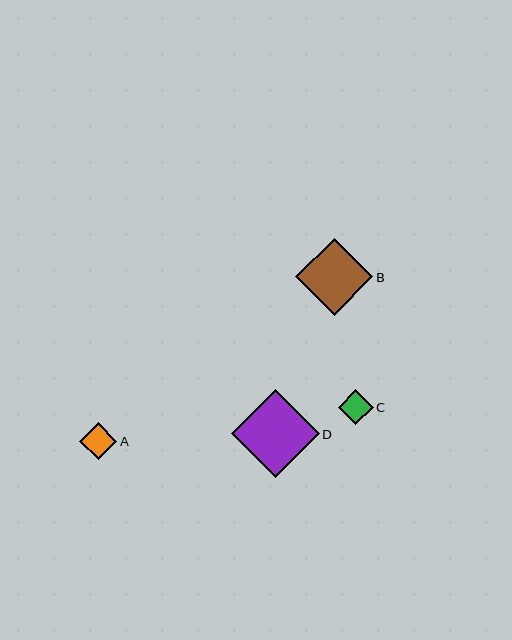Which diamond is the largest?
Diamond D is the largest with a size of approximately 88 pixels.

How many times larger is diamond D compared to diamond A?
Diamond D is approximately 2.4 times the size of diamond A.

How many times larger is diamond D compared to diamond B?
Diamond D is approximately 1.1 times the size of diamond B.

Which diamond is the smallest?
Diamond C is the smallest with a size of approximately 35 pixels.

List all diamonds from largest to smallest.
From largest to smallest: D, B, A, C.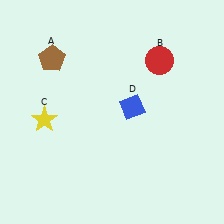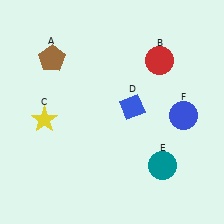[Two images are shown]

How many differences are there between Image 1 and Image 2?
There are 2 differences between the two images.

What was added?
A teal circle (E), a blue circle (F) were added in Image 2.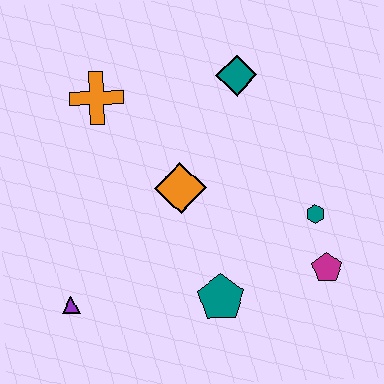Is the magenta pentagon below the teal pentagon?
No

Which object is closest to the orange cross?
The orange diamond is closest to the orange cross.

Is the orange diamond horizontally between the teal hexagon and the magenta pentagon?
No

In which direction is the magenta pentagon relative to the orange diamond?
The magenta pentagon is to the right of the orange diamond.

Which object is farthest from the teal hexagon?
The purple triangle is farthest from the teal hexagon.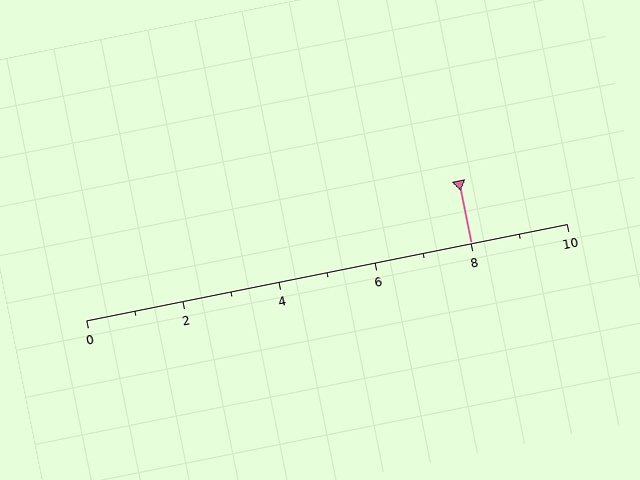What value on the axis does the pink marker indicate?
The marker indicates approximately 8.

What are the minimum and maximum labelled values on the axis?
The axis runs from 0 to 10.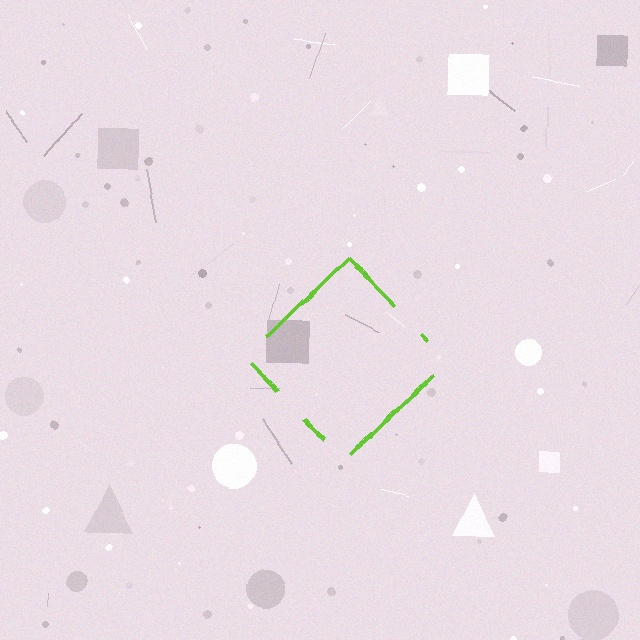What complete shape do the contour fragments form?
The contour fragments form a diamond.